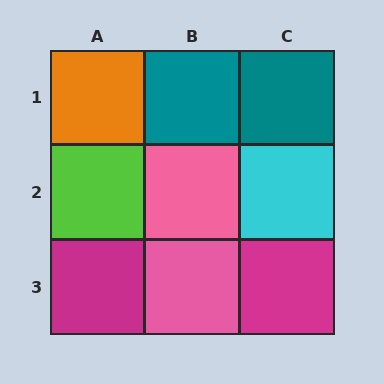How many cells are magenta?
2 cells are magenta.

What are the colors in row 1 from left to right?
Orange, teal, teal.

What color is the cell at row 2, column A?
Lime.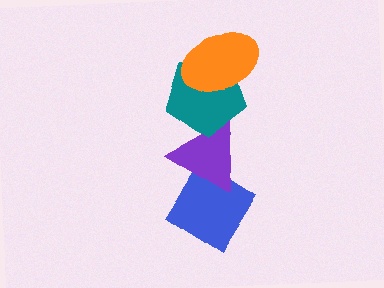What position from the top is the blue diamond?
The blue diamond is 4th from the top.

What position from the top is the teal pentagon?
The teal pentagon is 2nd from the top.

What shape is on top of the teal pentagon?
The orange ellipse is on top of the teal pentagon.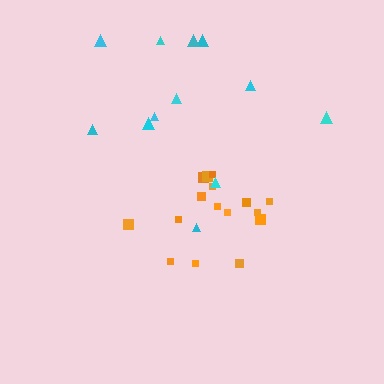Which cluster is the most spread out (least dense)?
Cyan.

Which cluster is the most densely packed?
Orange.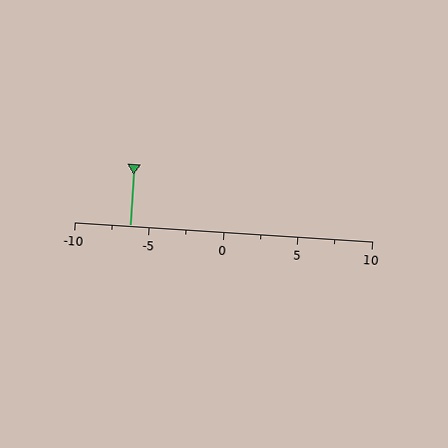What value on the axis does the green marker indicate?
The marker indicates approximately -6.2.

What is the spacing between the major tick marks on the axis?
The major ticks are spaced 5 apart.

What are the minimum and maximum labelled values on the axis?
The axis runs from -10 to 10.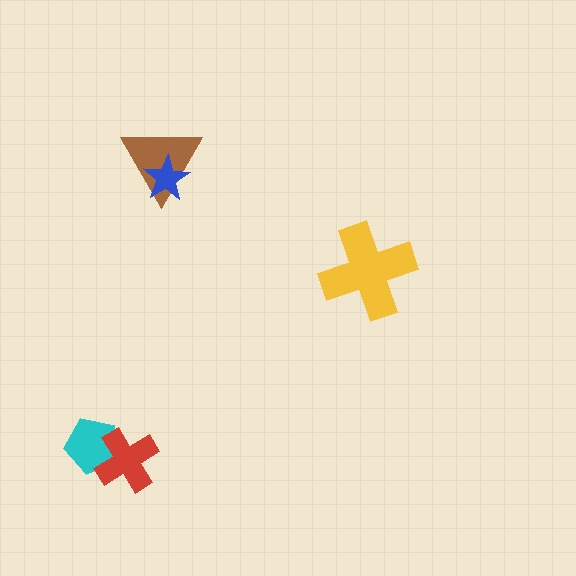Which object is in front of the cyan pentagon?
The red cross is in front of the cyan pentagon.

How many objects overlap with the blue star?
1 object overlaps with the blue star.